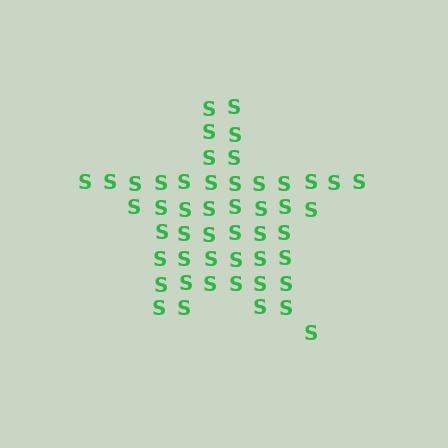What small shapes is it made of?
It is made of small letter S's.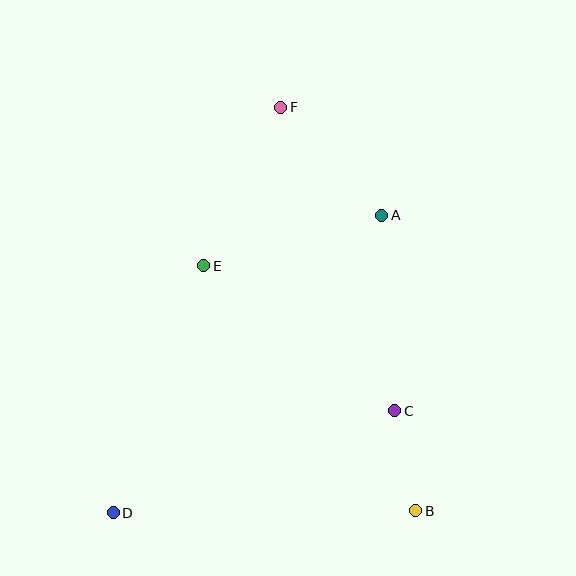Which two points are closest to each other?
Points B and C are closest to each other.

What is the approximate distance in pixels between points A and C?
The distance between A and C is approximately 196 pixels.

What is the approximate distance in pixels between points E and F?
The distance between E and F is approximately 176 pixels.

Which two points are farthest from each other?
Points D and F are farthest from each other.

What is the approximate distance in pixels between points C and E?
The distance between C and E is approximately 240 pixels.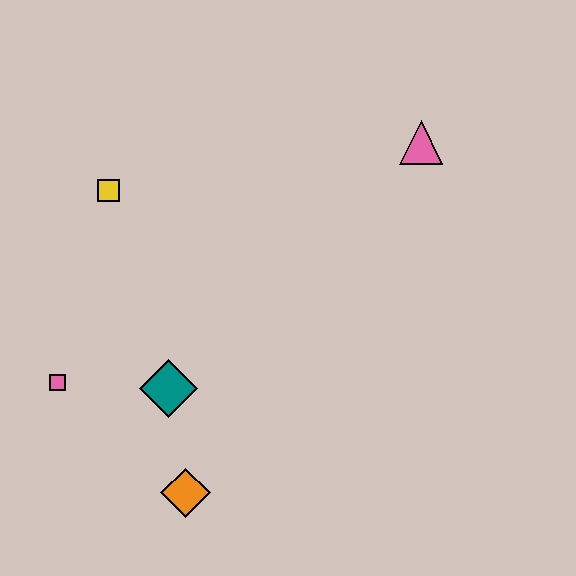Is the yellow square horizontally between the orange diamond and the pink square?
Yes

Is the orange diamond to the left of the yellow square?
No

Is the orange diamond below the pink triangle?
Yes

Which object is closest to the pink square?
The teal diamond is closest to the pink square.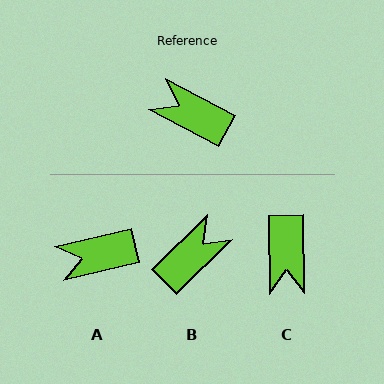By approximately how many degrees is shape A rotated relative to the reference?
Approximately 41 degrees counter-clockwise.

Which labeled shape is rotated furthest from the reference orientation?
C, about 119 degrees away.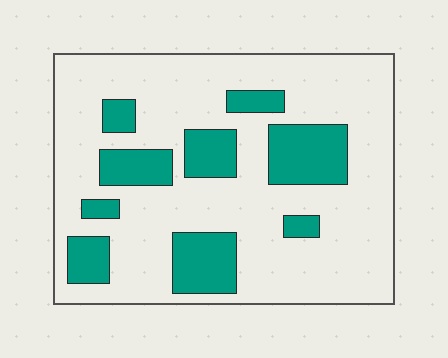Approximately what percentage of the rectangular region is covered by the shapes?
Approximately 25%.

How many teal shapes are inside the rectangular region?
9.